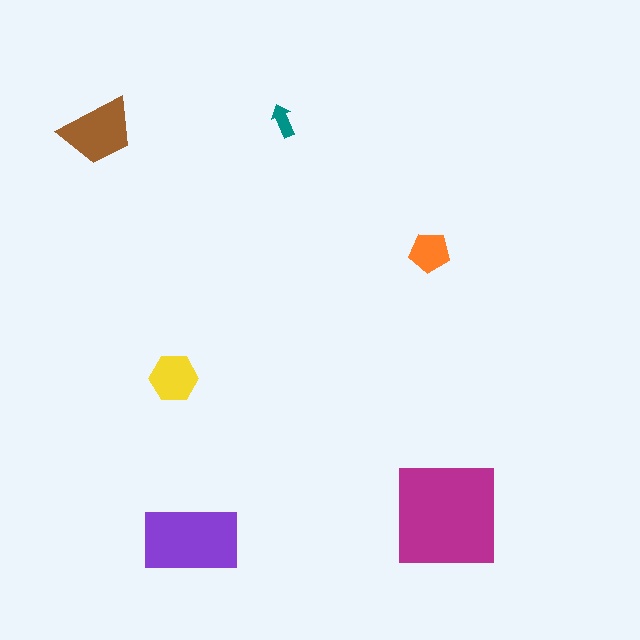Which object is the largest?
The magenta square.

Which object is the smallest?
The teal arrow.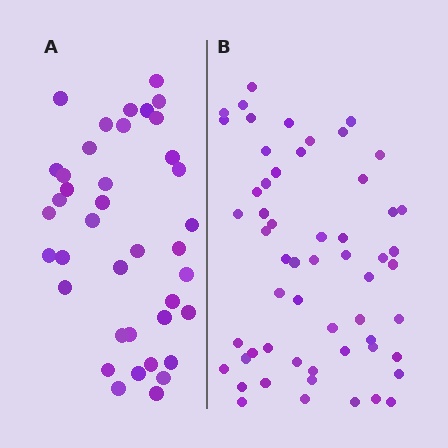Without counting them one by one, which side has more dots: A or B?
Region B (the right region) has more dots.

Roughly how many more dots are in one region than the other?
Region B has approximately 20 more dots than region A.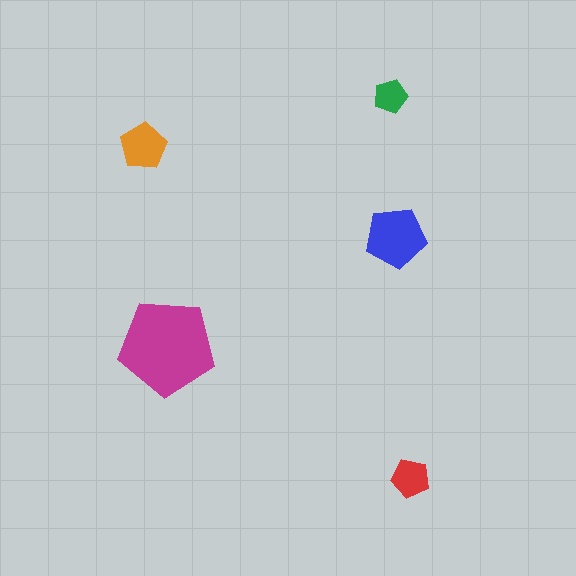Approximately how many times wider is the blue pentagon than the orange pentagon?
About 1.5 times wider.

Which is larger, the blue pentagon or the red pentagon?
The blue one.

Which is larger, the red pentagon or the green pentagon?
The red one.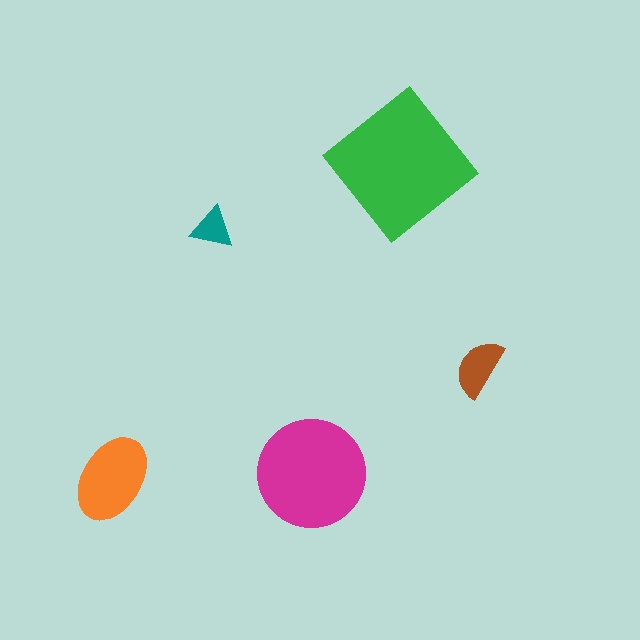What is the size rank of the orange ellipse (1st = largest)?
3rd.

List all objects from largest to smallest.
The green diamond, the magenta circle, the orange ellipse, the brown semicircle, the teal triangle.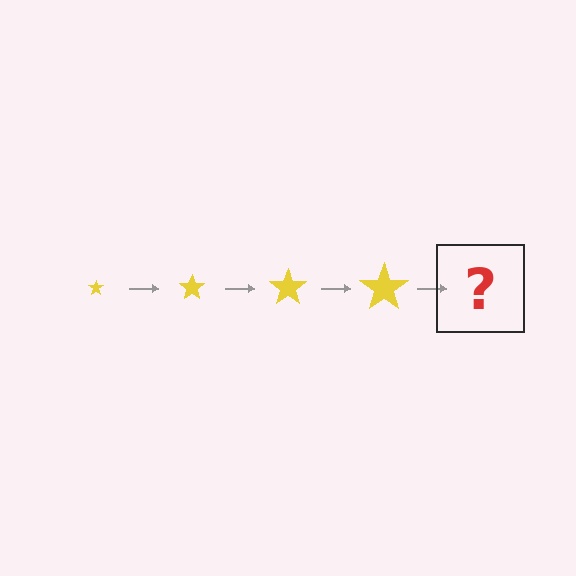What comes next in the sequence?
The next element should be a yellow star, larger than the previous one.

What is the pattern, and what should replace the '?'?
The pattern is that the star gets progressively larger each step. The '?' should be a yellow star, larger than the previous one.